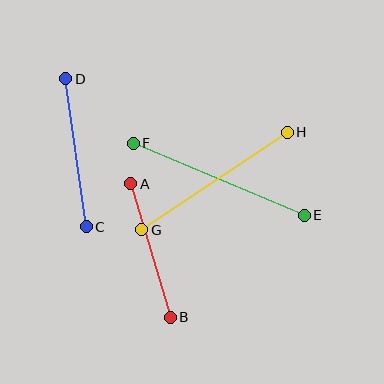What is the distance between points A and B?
The distance is approximately 139 pixels.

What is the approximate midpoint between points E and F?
The midpoint is at approximately (219, 179) pixels.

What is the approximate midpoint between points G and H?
The midpoint is at approximately (215, 181) pixels.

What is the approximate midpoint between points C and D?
The midpoint is at approximately (76, 153) pixels.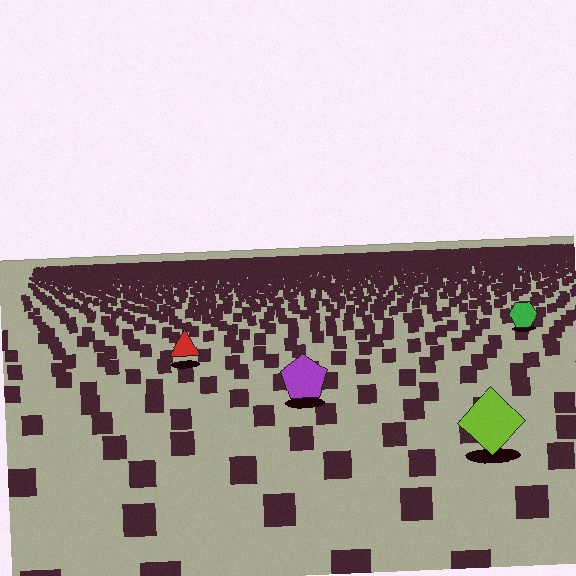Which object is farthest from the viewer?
The green hexagon is farthest from the viewer. It appears smaller and the ground texture around it is denser.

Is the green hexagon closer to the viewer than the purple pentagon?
No. The purple pentagon is closer — you can tell from the texture gradient: the ground texture is coarser near it.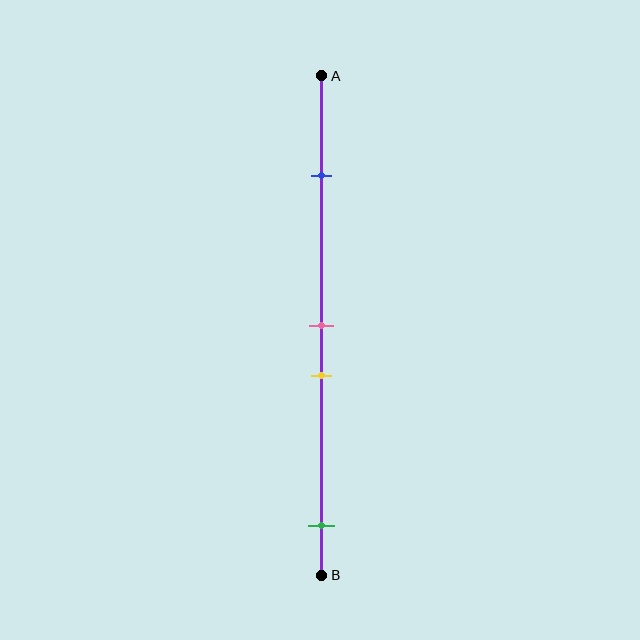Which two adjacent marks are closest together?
The pink and yellow marks are the closest adjacent pair.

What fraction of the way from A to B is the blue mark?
The blue mark is approximately 20% (0.2) of the way from A to B.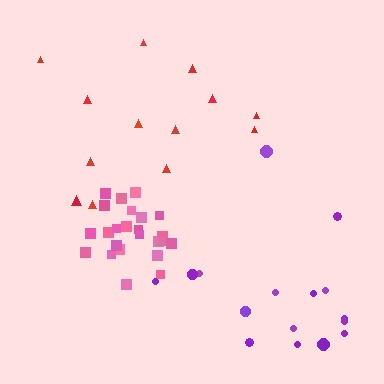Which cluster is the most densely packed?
Pink.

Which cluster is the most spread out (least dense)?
Purple.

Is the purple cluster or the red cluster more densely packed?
Red.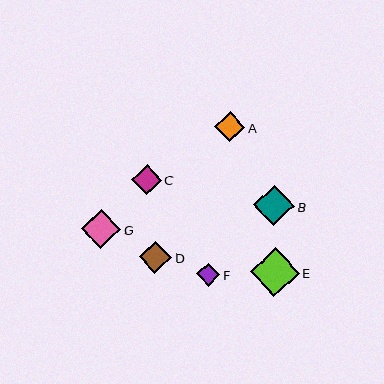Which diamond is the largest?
Diamond E is the largest with a size of approximately 49 pixels.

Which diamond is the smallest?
Diamond F is the smallest with a size of approximately 23 pixels.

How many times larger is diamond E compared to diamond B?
Diamond E is approximately 1.2 times the size of diamond B.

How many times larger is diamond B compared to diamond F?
Diamond B is approximately 1.8 times the size of diamond F.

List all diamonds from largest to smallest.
From largest to smallest: E, B, G, D, C, A, F.